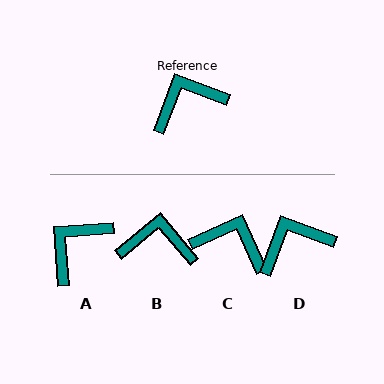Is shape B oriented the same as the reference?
No, it is off by about 30 degrees.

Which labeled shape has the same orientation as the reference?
D.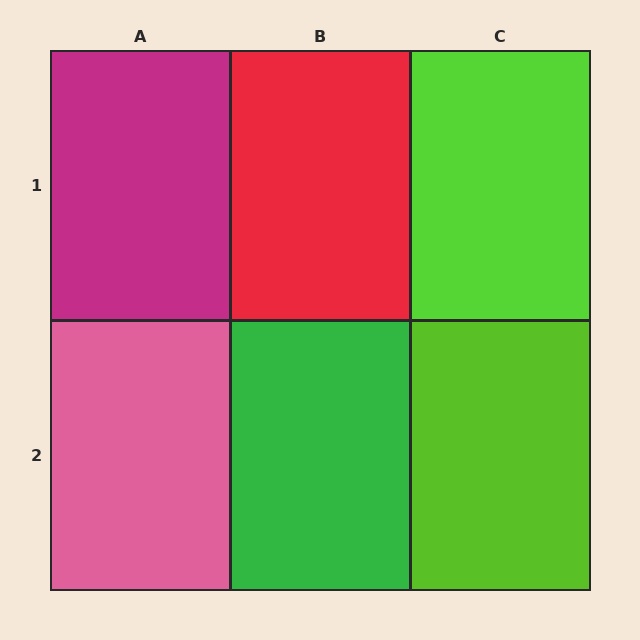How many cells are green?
1 cell is green.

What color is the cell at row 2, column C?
Lime.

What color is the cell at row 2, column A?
Pink.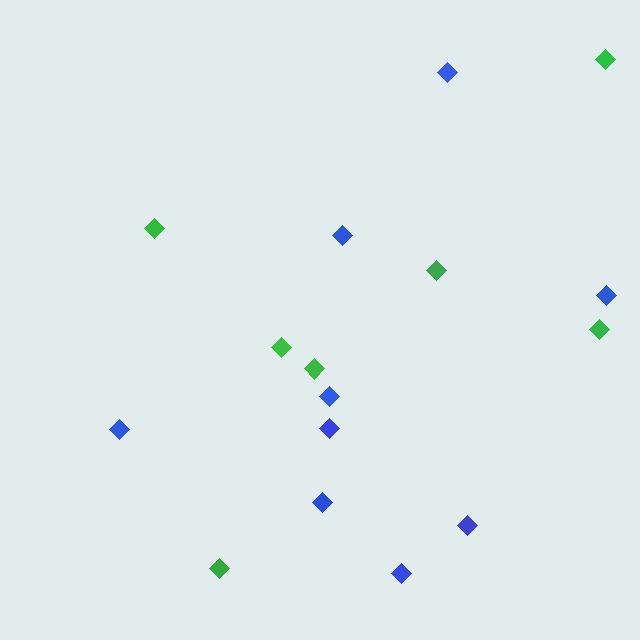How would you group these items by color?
There are 2 groups: one group of blue diamonds (9) and one group of green diamonds (7).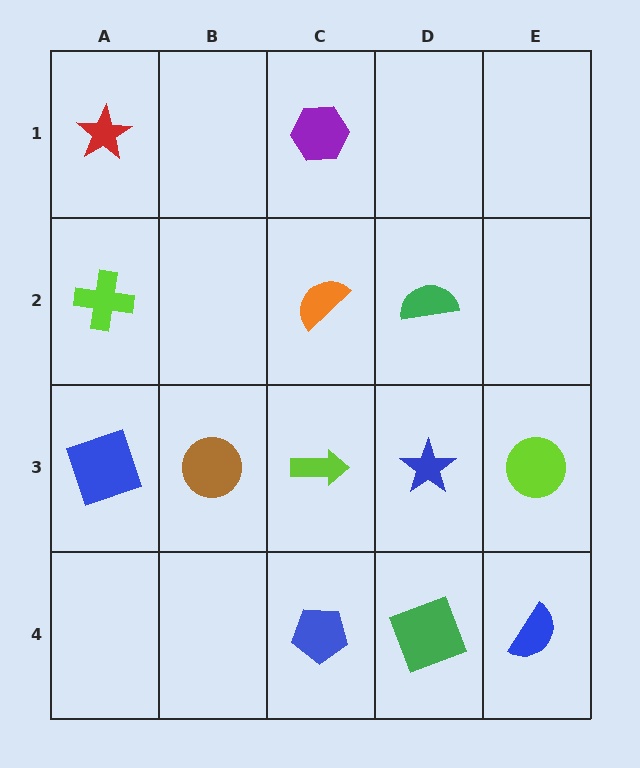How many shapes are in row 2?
3 shapes.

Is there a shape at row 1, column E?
No, that cell is empty.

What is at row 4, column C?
A blue pentagon.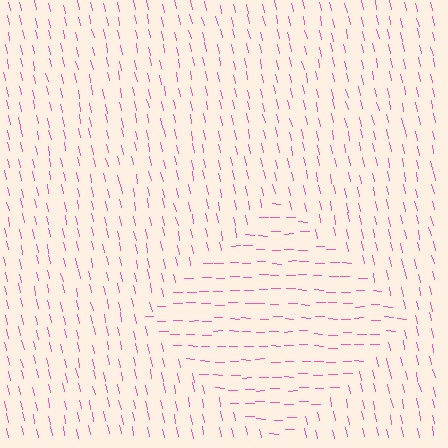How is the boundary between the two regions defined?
The boundary is defined purely by a change in line orientation (approximately 77 degrees difference). All lines are the same color and thickness.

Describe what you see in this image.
The image is filled with small pink line segments. A diamond region in the image has lines oriented differently from the surrounding lines, creating a visible texture boundary.